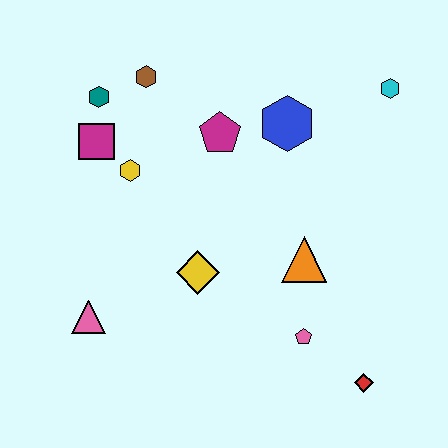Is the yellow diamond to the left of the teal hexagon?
No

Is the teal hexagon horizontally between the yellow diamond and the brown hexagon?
No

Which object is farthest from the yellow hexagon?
The red diamond is farthest from the yellow hexagon.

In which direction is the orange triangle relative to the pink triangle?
The orange triangle is to the right of the pink triangle.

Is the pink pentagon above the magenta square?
No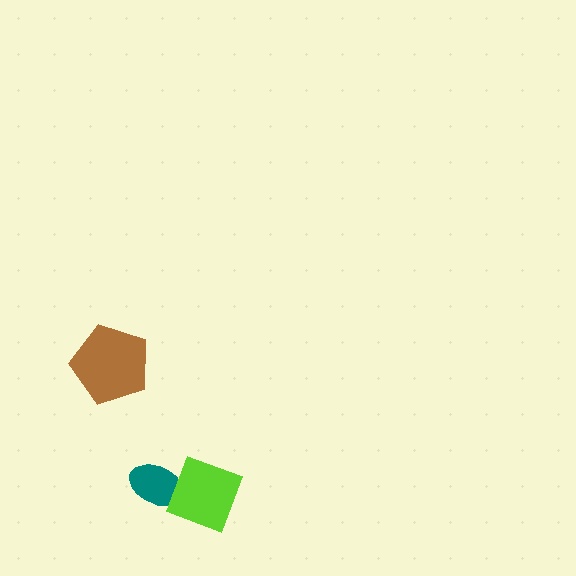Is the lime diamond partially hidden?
No, no other shape covers it.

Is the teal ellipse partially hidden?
Yes, it is partially covered by another shape.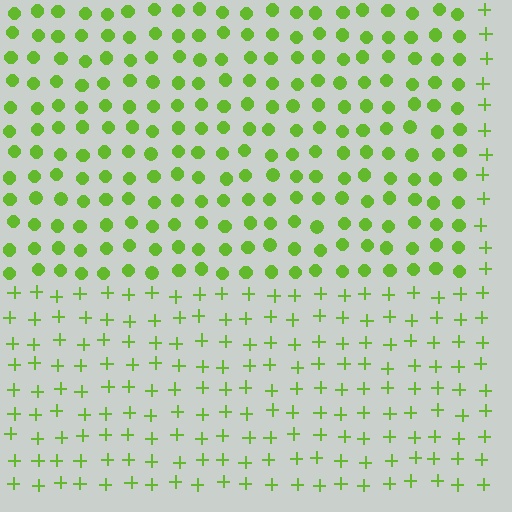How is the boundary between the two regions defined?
The boundary is defined by a change in element shape: circles inside vs. plus signs outside. All elements share the same color and spacing.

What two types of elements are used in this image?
The image uses circles inside the rectangle region and plus signs outside it.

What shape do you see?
I see a rectangle.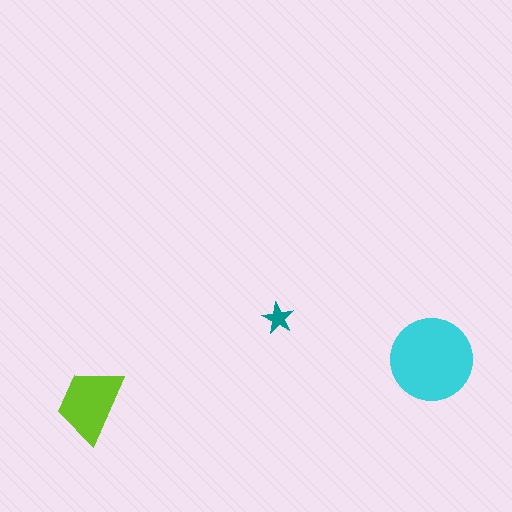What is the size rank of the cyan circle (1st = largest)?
1st.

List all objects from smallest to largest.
The teal star, the lime trapezoid, the cyan circle.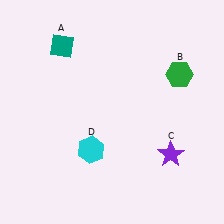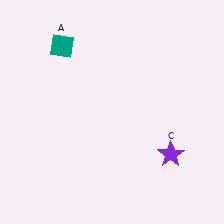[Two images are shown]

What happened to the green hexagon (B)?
The green hexagon (B) was removed in Image 2. It was in the top-right area of Image 1.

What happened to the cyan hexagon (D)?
The cyan hexagon (D) was removed in Image 2. It was in the bottom-left area of Image 1.